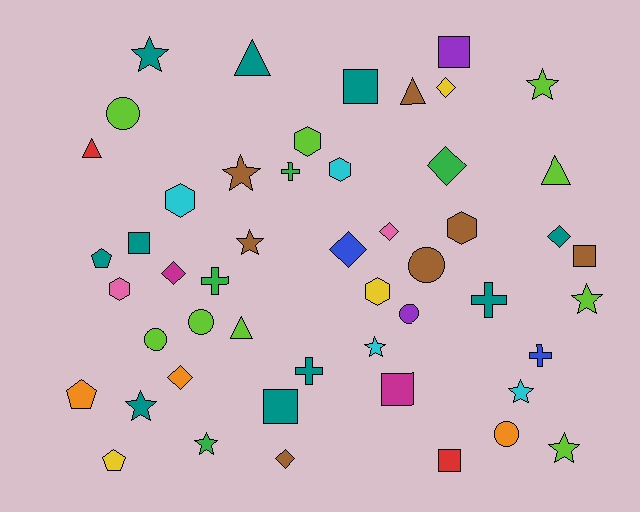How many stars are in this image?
There are 10 stars.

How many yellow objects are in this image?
There are 3 yellow objects.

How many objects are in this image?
There are 50 objects.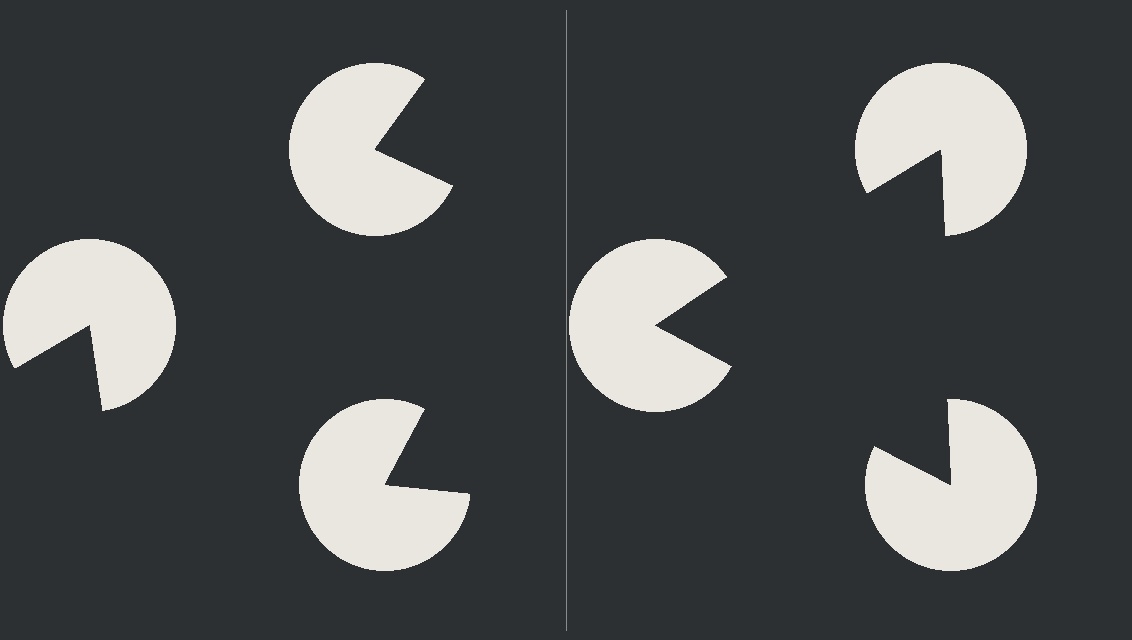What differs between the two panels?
The pac-man discs are positioned identically on both sides; only the wedge orientations differ. On the right they align to a triangle; on the left they are misaligned.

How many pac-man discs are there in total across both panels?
6 — 3 on each side.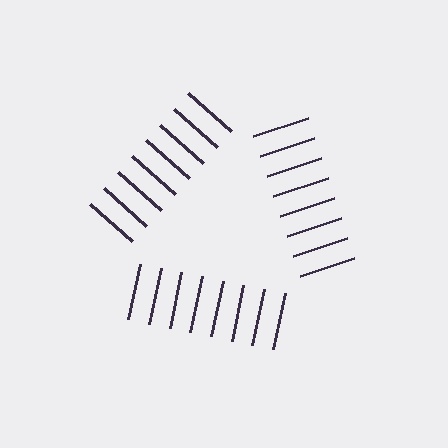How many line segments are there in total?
24 — 8 along each of the 3 edges.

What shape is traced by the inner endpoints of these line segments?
An illusory triangle — the line segments terminate on its edges but no continuous stroke is drawn.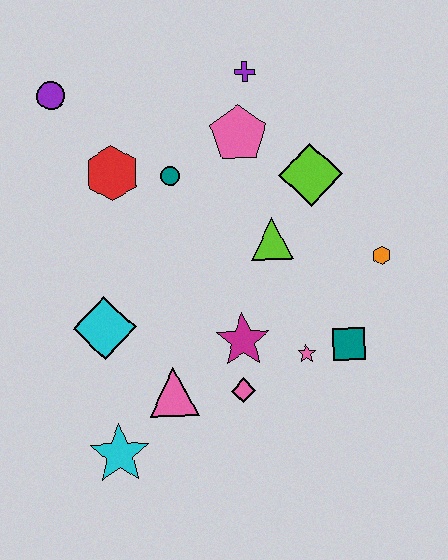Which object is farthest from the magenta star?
The purple circle is farthest from the magenta star.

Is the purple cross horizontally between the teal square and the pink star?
No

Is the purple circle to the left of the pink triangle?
Yes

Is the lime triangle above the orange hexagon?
Yes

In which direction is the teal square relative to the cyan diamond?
The teal square is to the right of the cyan diamond.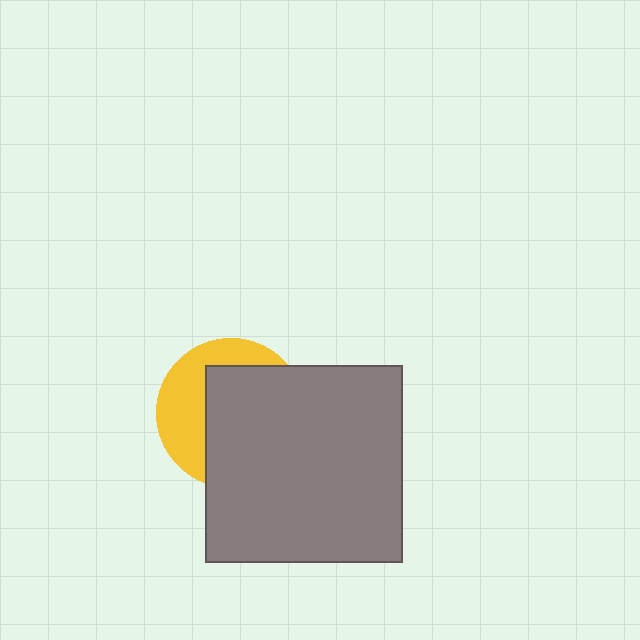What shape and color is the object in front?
The object in front is a gray square.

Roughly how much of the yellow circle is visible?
A small part of it is visible (roughly 39%).